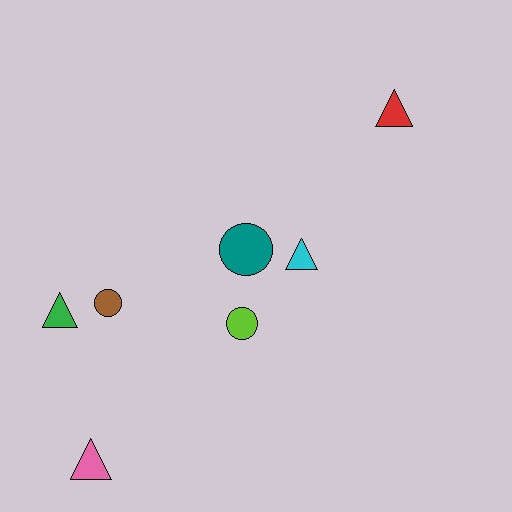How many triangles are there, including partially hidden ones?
There are 4 triangles.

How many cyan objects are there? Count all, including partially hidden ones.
There is 1 cyan object.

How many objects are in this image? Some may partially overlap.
There are 7 objects.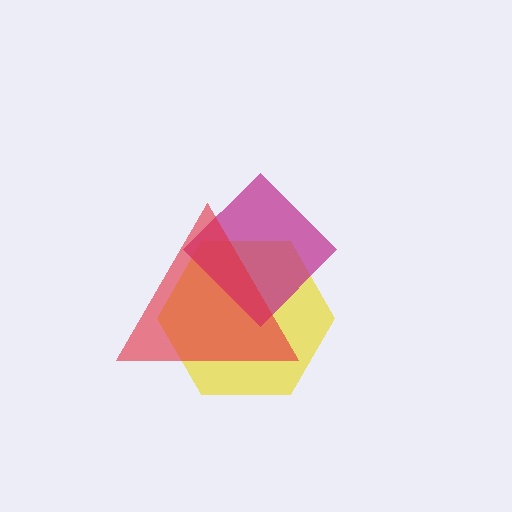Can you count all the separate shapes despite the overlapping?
Yes, there are 3 separate shapes.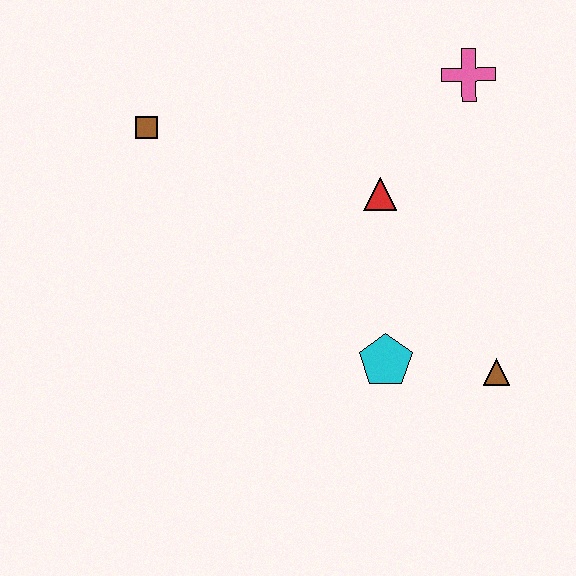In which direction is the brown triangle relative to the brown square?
The brown triangle is to the right of the brown square.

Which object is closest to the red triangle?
The pink cross is closest to the red triangle.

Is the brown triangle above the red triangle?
No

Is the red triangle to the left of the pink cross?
Yes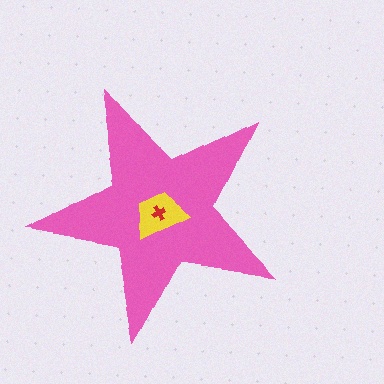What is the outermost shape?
The pink star.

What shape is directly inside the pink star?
The yellow trapezoid.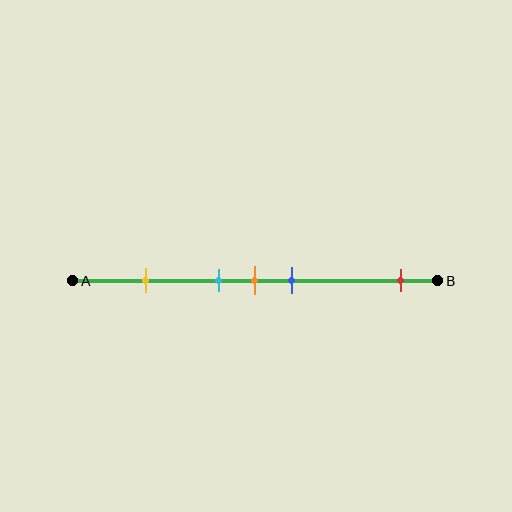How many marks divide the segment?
There are 5 marks dividing the segment.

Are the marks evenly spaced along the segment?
No, the marks are not evenly spaced.